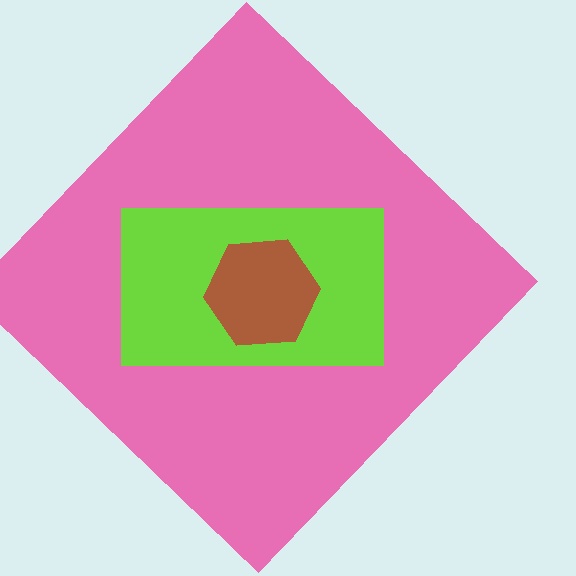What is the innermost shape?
The brown hexagon.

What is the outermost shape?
The pink diamond.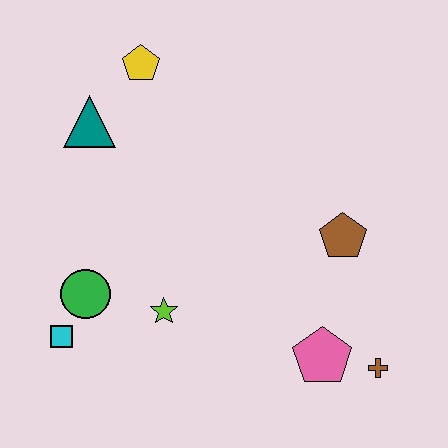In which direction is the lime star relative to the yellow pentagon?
The lime star is below the yellow pentagon.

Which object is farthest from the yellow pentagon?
The brown cross is farthest from the yellow pentagon.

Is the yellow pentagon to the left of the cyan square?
No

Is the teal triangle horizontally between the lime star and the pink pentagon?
No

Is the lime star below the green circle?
Yes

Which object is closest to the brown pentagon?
The pink pentagon is closest to the brown pentagon.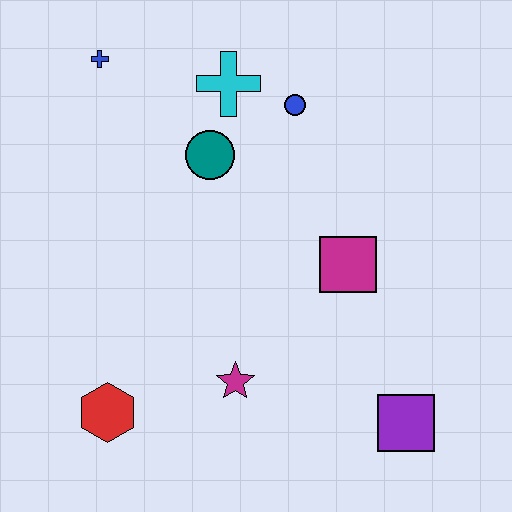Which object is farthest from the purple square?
The blue cross is farthest from the purple square.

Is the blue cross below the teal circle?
No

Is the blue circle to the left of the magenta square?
Yes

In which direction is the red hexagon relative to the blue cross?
The red hexagon is below the blue cross.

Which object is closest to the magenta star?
The red hexagon is closest to the magenta star.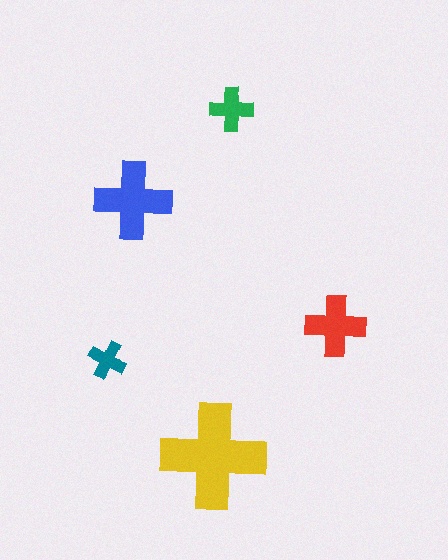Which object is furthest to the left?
The teal cross is leftmost.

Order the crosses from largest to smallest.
the yellow one, the blue one, the red one, the green one, the teal one.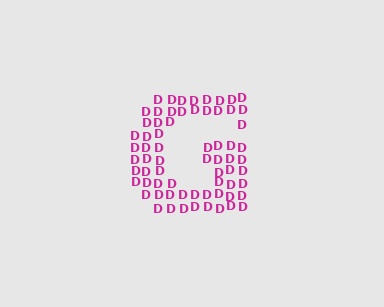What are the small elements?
The small elements are letter D's.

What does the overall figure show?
The overall figure shows the letter G.